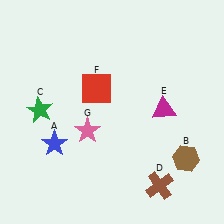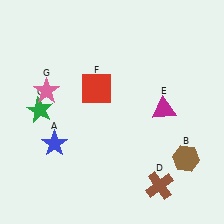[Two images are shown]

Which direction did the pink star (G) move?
The pink star (G) moved left.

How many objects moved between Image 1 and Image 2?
1 object moved between the two images.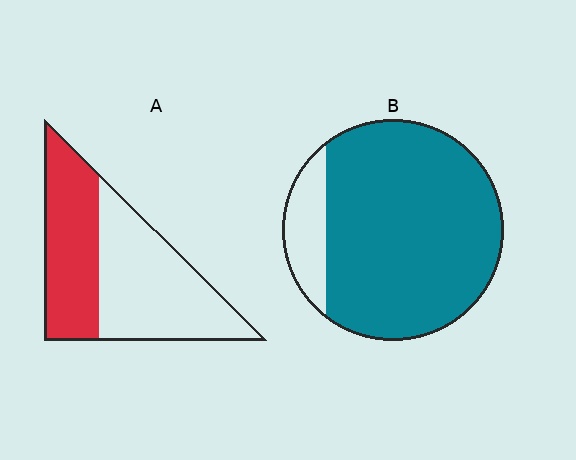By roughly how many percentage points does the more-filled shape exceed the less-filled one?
By roughly 45 percentage points (B over A).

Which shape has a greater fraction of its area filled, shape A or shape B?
Shape B.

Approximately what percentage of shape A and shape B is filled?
A is approximately 45% and B is approximately 85%.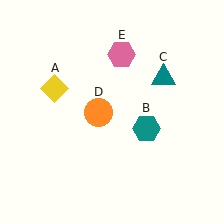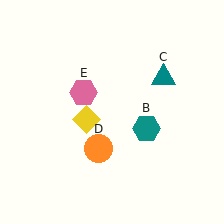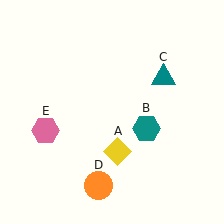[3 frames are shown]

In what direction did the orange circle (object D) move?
The orange circle (object D) moved down.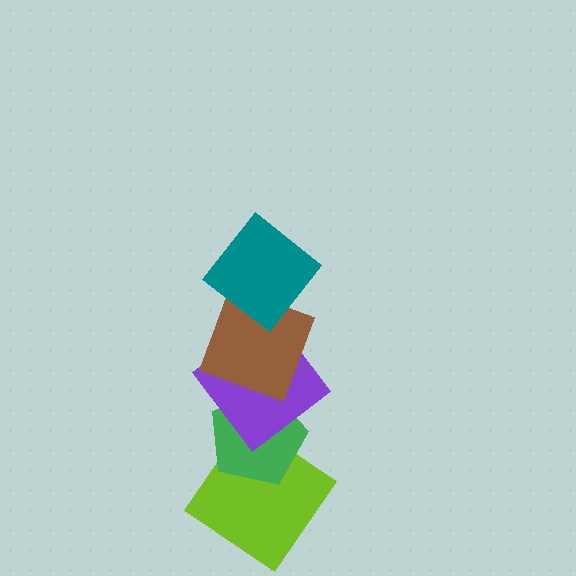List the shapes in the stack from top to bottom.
From top to bottom: the teal diamond, the brown square, the purple diamond, the green pentagon, the lime diamond.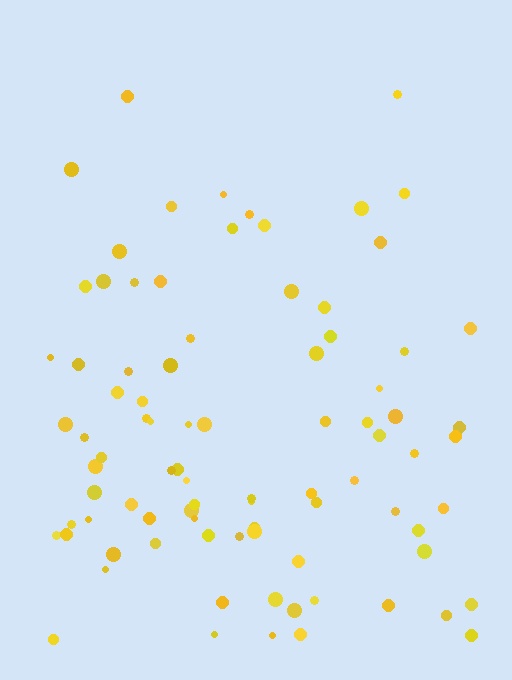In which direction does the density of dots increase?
From top to bottom, with the bottom side densest.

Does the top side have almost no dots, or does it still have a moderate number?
Still a moderate number, just noticeably fewer than the bottom.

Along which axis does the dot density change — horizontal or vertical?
Vertical.